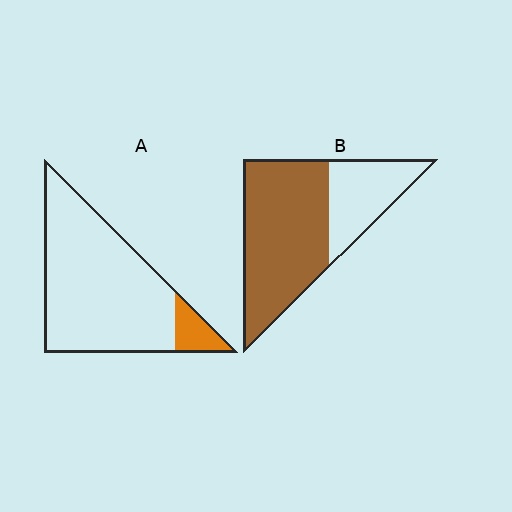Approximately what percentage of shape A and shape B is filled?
A is approximately 10% and B is approximately 70%.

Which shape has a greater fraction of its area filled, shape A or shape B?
Shape B.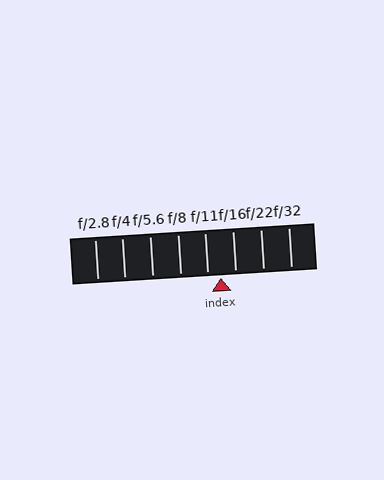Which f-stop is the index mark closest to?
The index mark is closest to f/11.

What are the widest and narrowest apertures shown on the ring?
The widest aperture shown is f/2.8 and the narrowest is f/32.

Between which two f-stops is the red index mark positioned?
The index mark is between f/11 and f/16.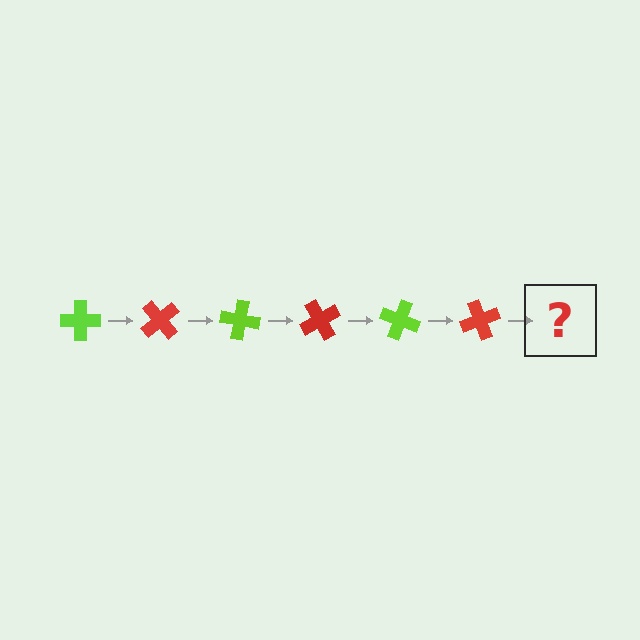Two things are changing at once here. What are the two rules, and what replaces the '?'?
The two rules are that it rotates 50 degrees each step and the color cycles through lime and red. The '?' should be a lime cross, rotated 300 degrees from the start.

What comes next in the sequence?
The next element should be a lime cross, rotated 300 degrees from the start.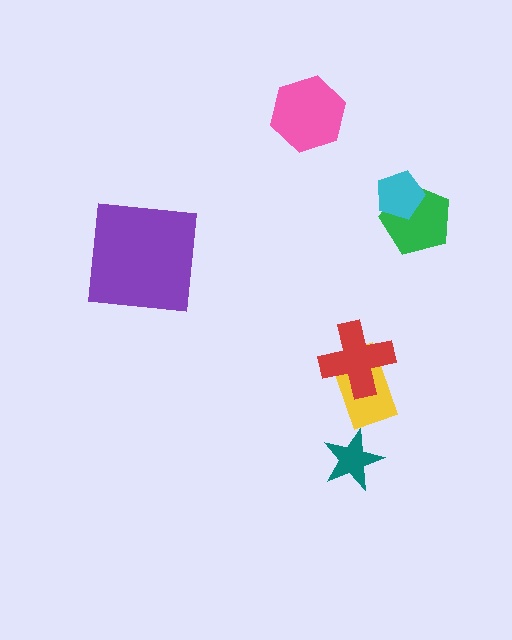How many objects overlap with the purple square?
0 objects overlap with the purple square.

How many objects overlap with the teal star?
0 objects overlap with the teal star.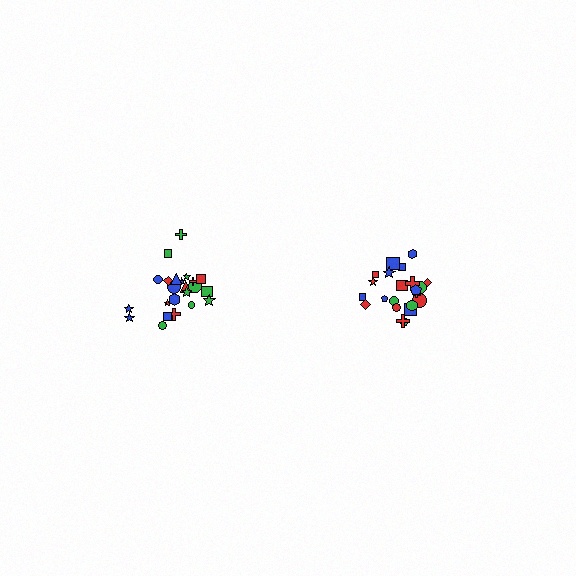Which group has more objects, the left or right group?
The left group.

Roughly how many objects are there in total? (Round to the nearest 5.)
Roughly 45 objects in total.